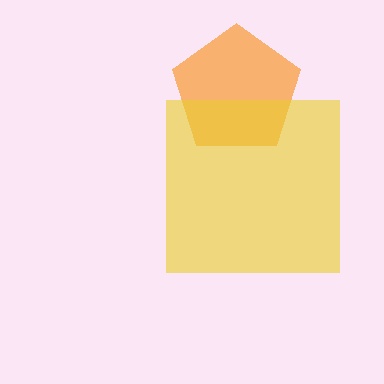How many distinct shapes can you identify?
There are 2 distinct shapes: an orange pentagon, a yellow square.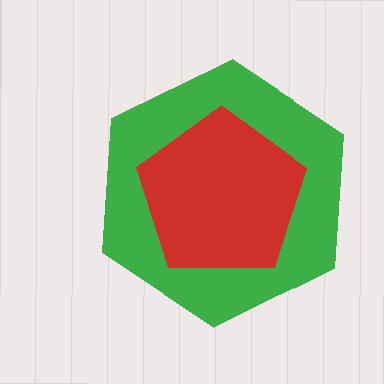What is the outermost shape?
The green hexagon.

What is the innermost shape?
The red pentagon.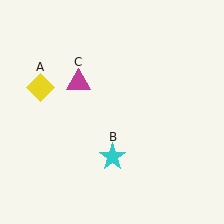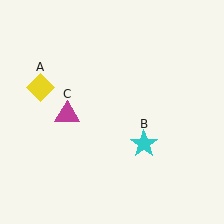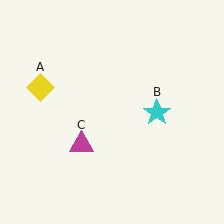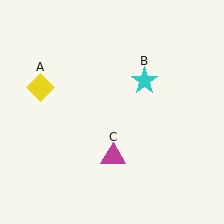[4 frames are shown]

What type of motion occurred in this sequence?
The cyan star (object B), magenta triangle (object C) rotated counterclockwise around the center of the scene.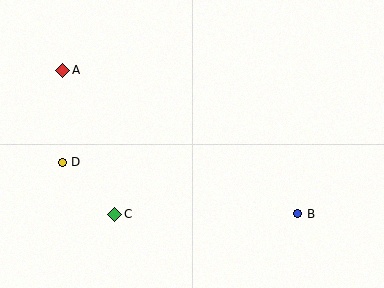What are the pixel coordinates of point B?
Point B is at (298, 214).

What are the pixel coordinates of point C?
Point C is at (115, 214).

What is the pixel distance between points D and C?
The distance between D and C is 74 pixels.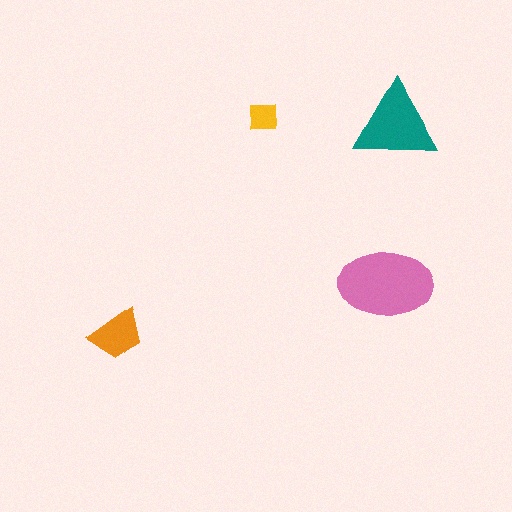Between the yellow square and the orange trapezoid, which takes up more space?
The orange trapezoid.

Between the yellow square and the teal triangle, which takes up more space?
The teal triangle.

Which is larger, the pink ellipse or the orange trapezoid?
The pink ellipse.